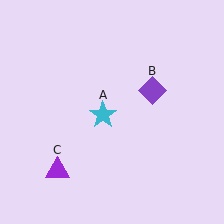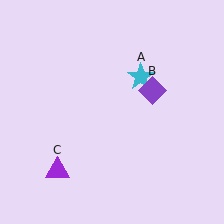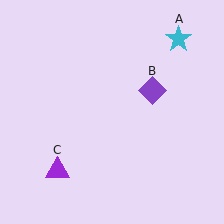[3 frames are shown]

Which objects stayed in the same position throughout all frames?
Purple diamond (object B) and purple triangle (object C) remained stationary.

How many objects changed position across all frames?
1 object changed position: cyan star (object A).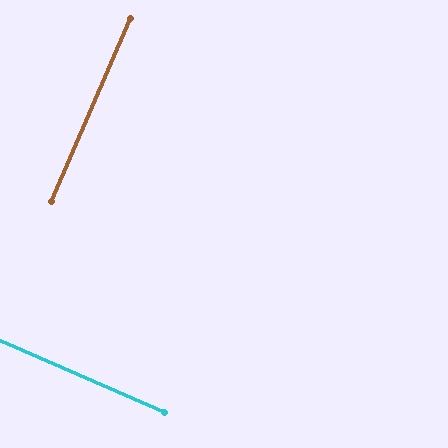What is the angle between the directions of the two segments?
Approximately 90 degrees.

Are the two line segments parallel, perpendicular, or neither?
Perpendicular — they meet at approximately 90°.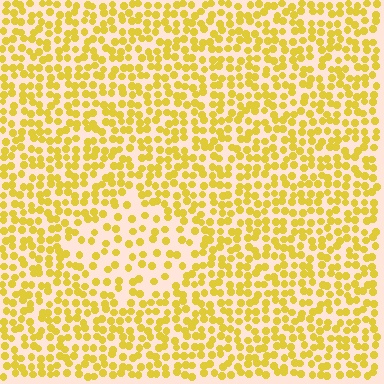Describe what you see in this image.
The image contains small yellow elements arranged at two different densities. A diamond-shaped region is visible where the elements are less densely packed than the surrounding area.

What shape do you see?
I see a diamond.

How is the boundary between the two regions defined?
The boundary is defined by a change in element density (approximately 1.9x ratio). All elements are the same color, size, and shape.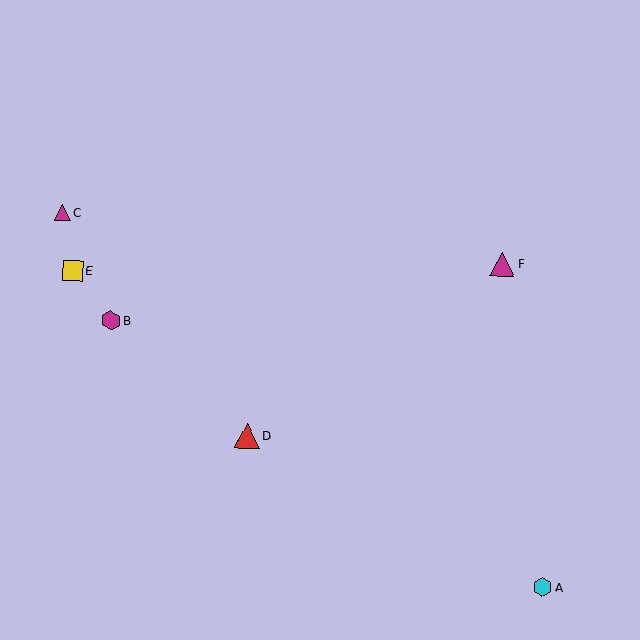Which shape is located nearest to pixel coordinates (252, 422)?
The red triangle (labeled D) at (247, 435) is nearest to that location.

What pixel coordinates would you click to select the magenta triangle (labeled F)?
Click at (503, 264) to select the magenta triangle F.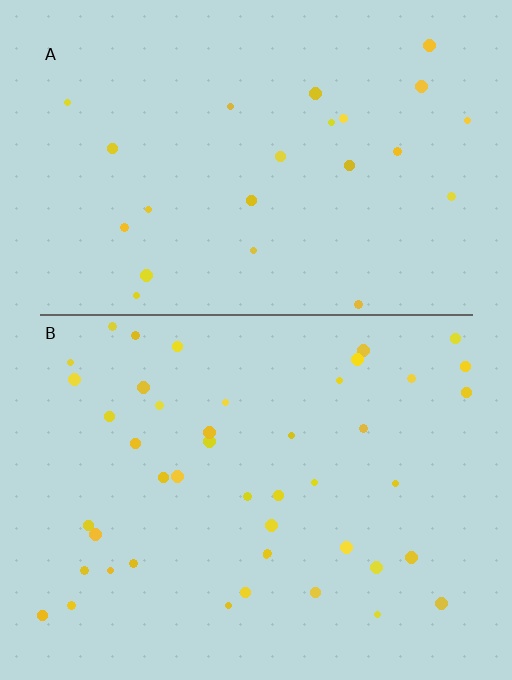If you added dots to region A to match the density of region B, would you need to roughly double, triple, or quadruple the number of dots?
Approximately double.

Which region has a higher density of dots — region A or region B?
B (the bottom).